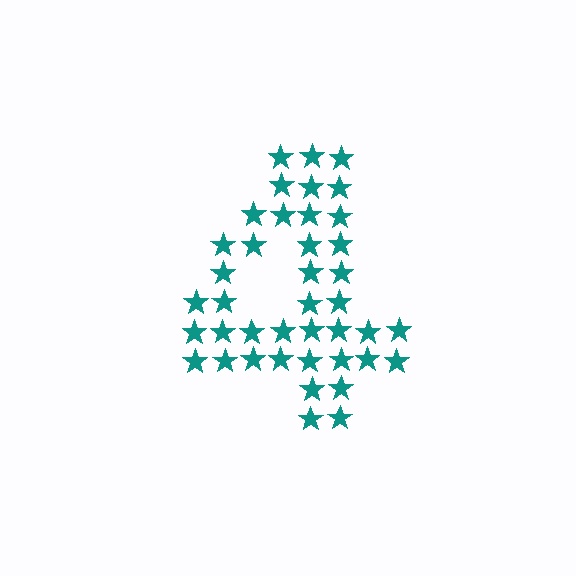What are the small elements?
The small elements are stars.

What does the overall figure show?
The overall figure shows the digit 4.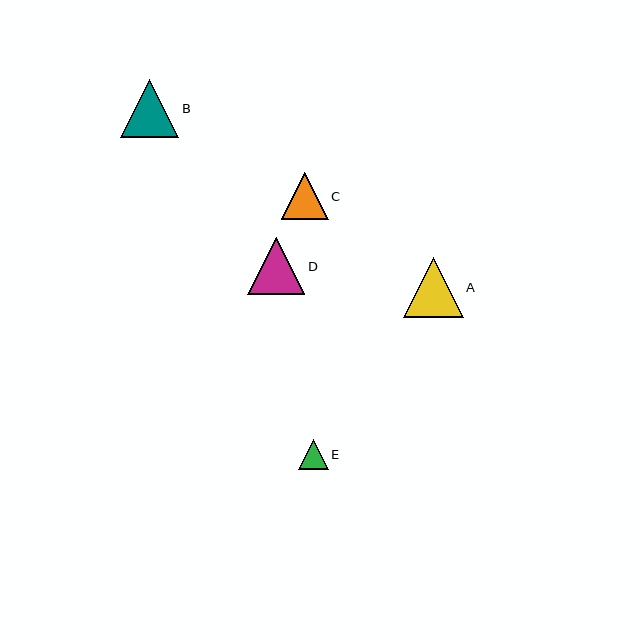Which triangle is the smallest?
Triangle E is the smallest with a size of approximately 29 pixels.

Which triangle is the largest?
Triangle A is the largest with a size of approximately 60 pixels.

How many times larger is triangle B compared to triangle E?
Triangle B is approximately 2.0 times the size of triangle E.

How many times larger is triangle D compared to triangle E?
Triangle D is approximately 1.9 times the size of triangle E.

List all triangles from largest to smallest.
From largest to smallest: A, B, D, C, E.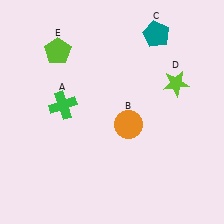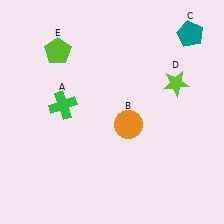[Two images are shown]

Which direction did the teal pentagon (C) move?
The teal pentagon (C) moved right.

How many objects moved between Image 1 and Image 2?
1 object moved between the two images.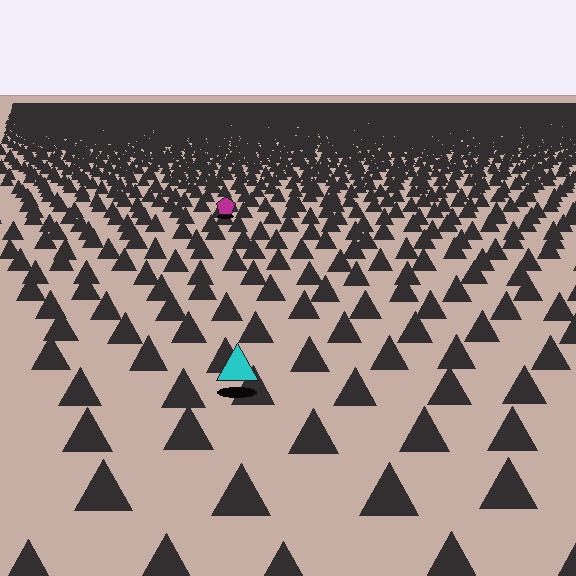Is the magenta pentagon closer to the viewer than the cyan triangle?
No. The cyan triangle is closer — you can tell from the texture gradient: the ground texture is coarser near it.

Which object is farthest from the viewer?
The magenta pentagon is farthest from the viewer. It appears smaller and the ground texture around it is denser.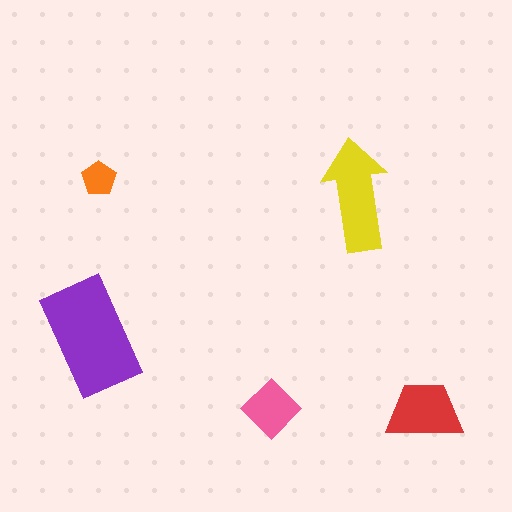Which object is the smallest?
The orange pentagon.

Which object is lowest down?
The red trapezoid is bottommost.